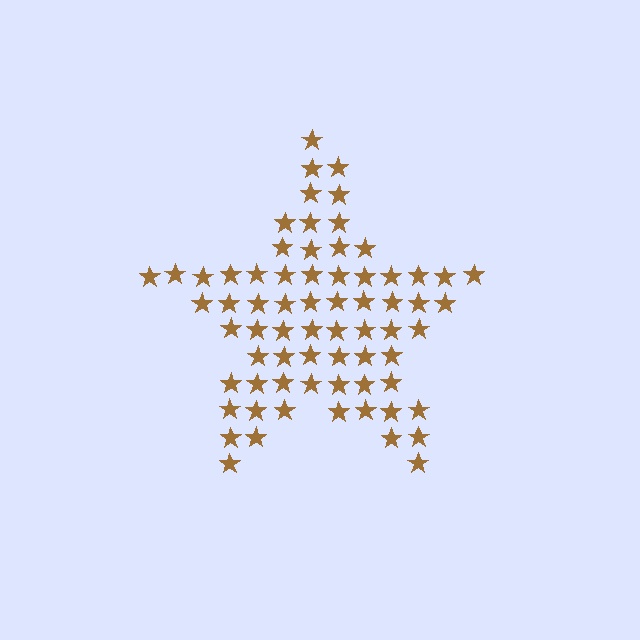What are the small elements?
The small elements are stars.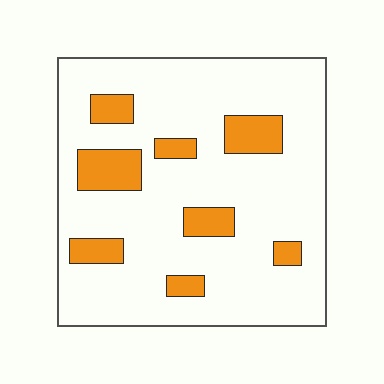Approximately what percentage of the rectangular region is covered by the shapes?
Approximately 15%.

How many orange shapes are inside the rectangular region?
8.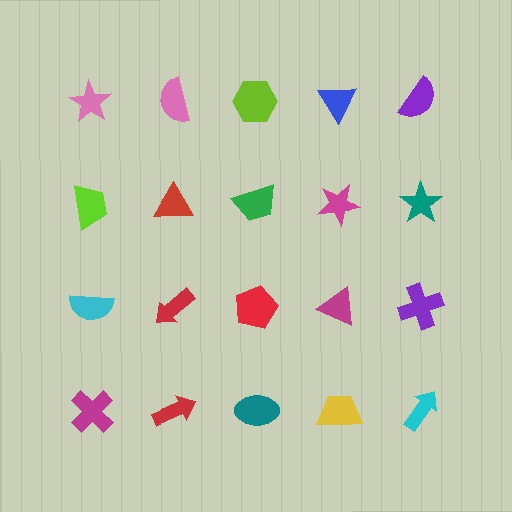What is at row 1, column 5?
A purple semicircle.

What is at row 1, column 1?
A pink star.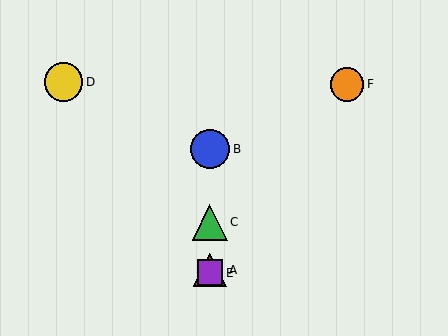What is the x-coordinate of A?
Object A is at x≈210.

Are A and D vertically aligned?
No, A is at x≈210 and D is at x≈64.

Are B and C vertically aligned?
Yes, both are at x≈210.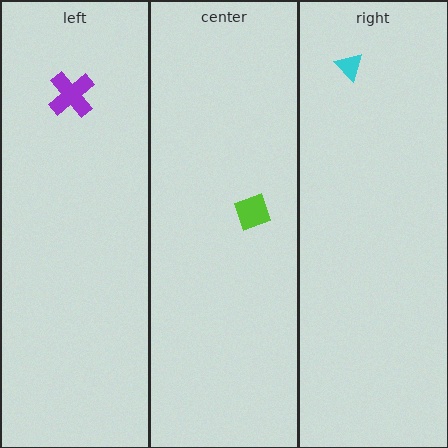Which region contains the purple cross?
The left region.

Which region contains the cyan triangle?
The right region.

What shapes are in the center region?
The lime diamond.